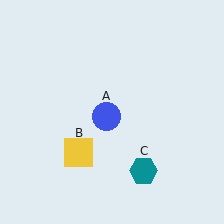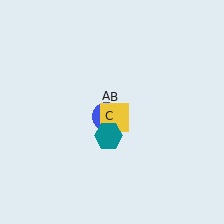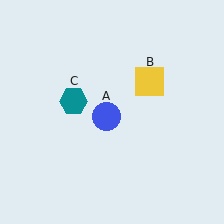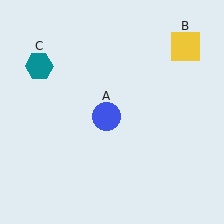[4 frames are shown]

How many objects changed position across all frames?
2 objects changed position: yellow square (object B), teal hexagon (object C).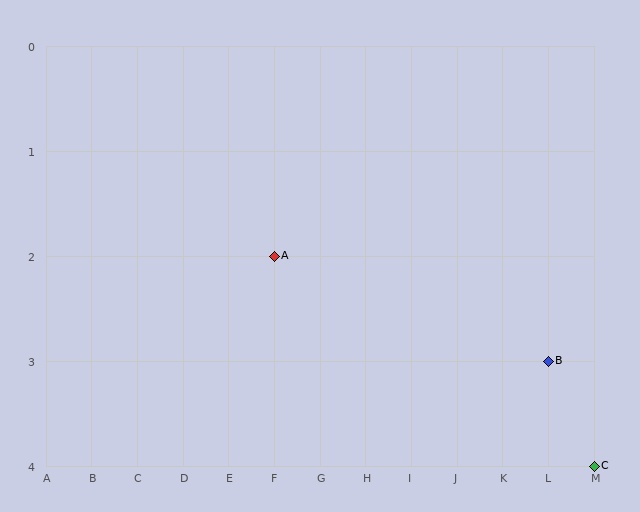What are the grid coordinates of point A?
Point A is at grid coordinates (F, 2).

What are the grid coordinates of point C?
Point C is at grid coordinates (M, 4).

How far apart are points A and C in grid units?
Points A and C are 7 columns and 2 rows apart (about 7.3 grid units diagonally).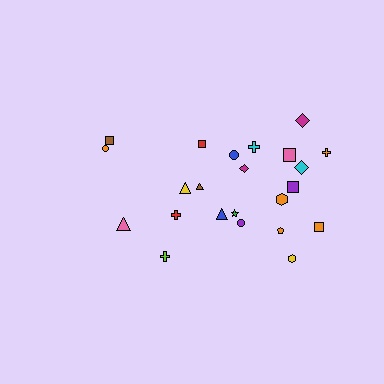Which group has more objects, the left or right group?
The right group.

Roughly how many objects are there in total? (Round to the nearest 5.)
Roughly 25 objects in total.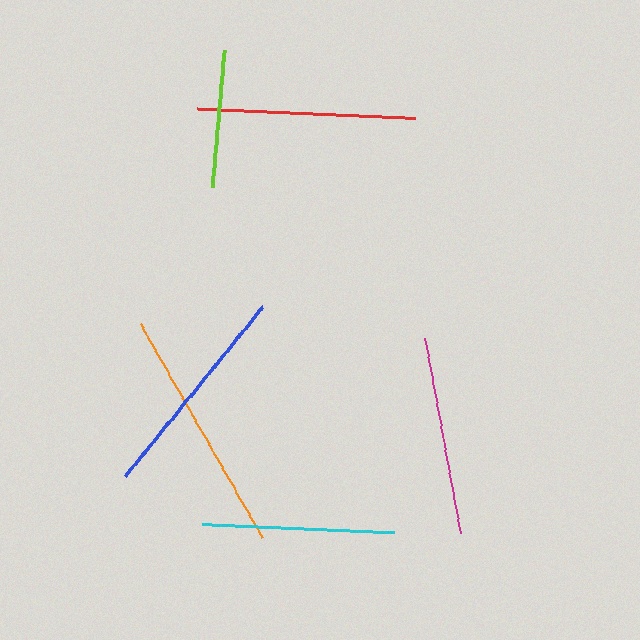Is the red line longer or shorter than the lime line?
The red line is longer than the lime line.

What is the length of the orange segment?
The orange segment is approximately 247 pixels long.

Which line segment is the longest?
The orange line is the longest at approximately 247 pixels.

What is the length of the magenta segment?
The magenta segment is approximately 198 pixels long.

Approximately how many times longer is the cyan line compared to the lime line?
The cyan line is approximately 1.4 times the length of the lime line.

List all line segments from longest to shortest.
From longest to shortest: orange, red, blue, magenta, cyan, lime.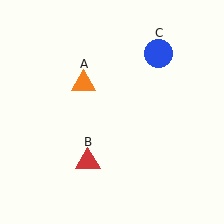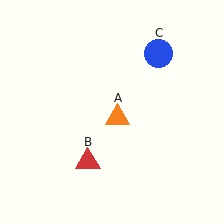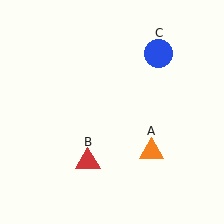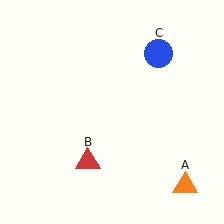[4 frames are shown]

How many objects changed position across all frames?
1 object changed position: orange triangle (object A).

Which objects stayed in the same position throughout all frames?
Red triangle (object B) and blue circle (object C) remained stationary.